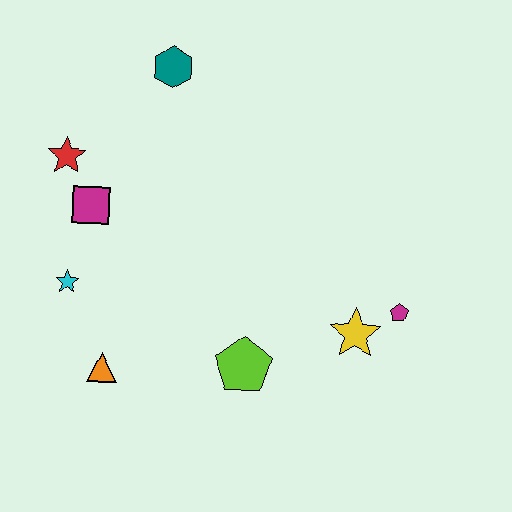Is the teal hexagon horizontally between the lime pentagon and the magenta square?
Yes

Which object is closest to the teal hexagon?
The red star is closest to the teal hexagon.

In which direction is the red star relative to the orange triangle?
The red star is above the orange triangle.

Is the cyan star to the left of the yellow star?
Yes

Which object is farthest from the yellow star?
The red star is farthest from the yellow star.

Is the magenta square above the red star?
No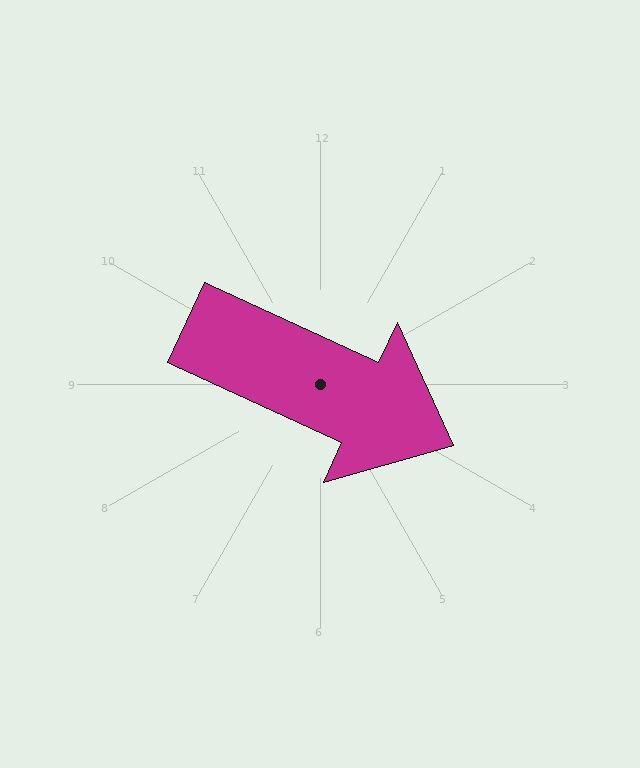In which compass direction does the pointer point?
Southeast.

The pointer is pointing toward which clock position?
Roughly 4 o'clock.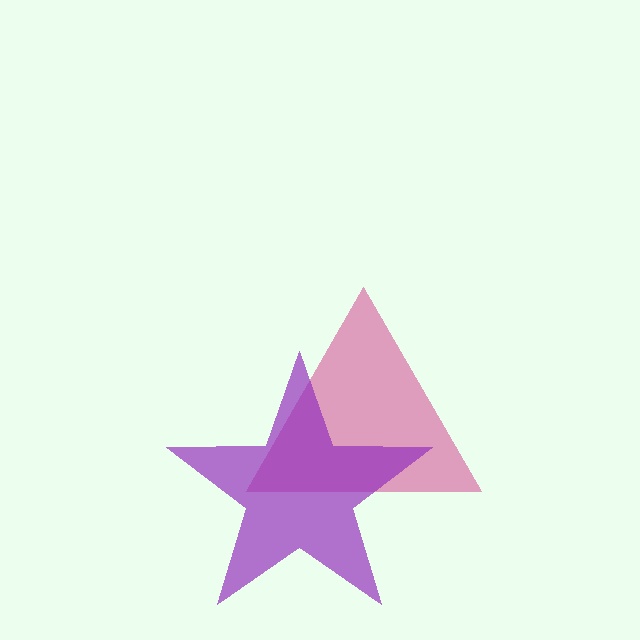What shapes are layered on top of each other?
The layered shapes are: a pink triangle, a purple star.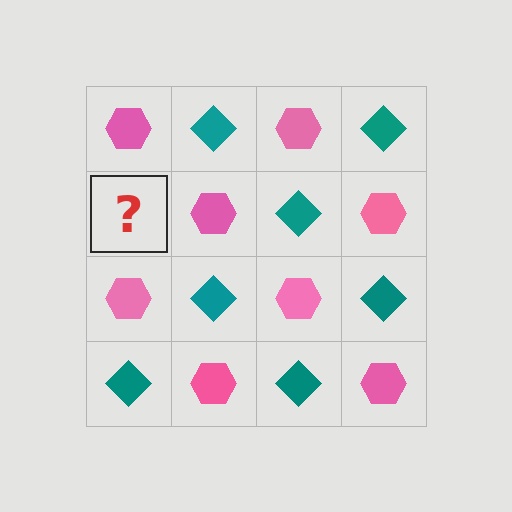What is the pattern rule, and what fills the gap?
The rule is that it alternates pink hexagon and teal diamond in a checkerboard pattern. The gap should be filled with a teal diamond.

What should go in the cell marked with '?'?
The missing cell should contain a teal diamond.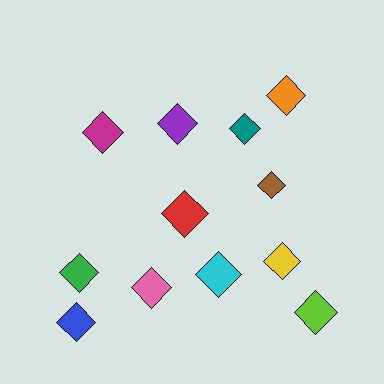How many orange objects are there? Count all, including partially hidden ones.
There is 1 orange object.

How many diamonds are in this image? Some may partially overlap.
There are 12 diamonds.